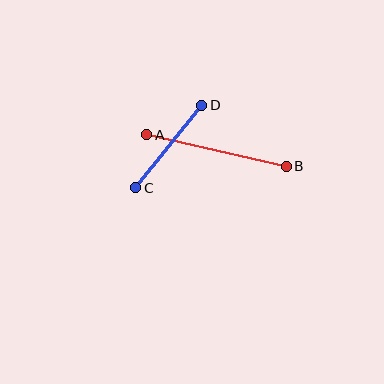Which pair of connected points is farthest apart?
Points A and B are farthest apart.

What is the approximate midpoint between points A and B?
The midpoint is at approximately (217, 151) pixels.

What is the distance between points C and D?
The distance is approximately 106 pixels.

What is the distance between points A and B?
The distance is approximately 143 pixels.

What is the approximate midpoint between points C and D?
The midpoint is at approximately (169, 147) pixels.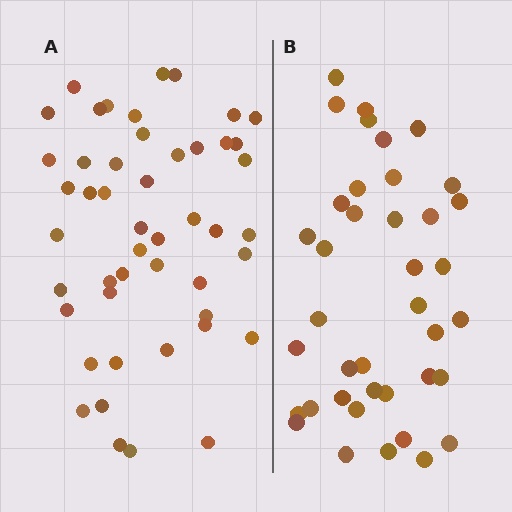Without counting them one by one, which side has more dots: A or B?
Region A (the left region) has more dots.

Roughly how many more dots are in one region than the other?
Region A has roughly 8 or so more dots than region B.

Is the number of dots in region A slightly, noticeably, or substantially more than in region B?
Region A has only slightly more — the two regions are fairly close. The ratio is roughly 1.2 to 1.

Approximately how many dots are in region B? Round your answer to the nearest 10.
About 40 dots. (The exact count is 39, which rounds to 40.)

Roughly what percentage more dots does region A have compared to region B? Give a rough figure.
About 25% more.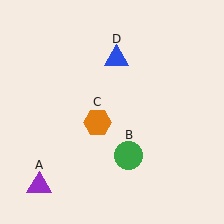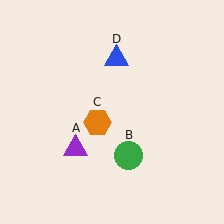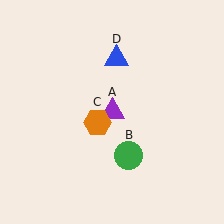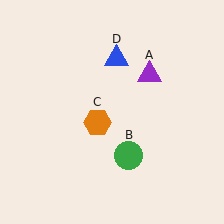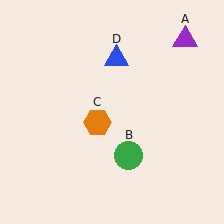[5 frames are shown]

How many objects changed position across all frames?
1 object changed position: purple triangle (object A).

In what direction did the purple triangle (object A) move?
The purple triangle (object A) moved up and to the right.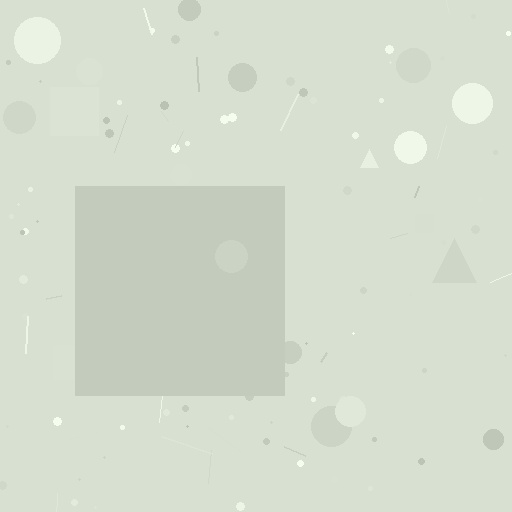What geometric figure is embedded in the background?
A square is embedded in the background.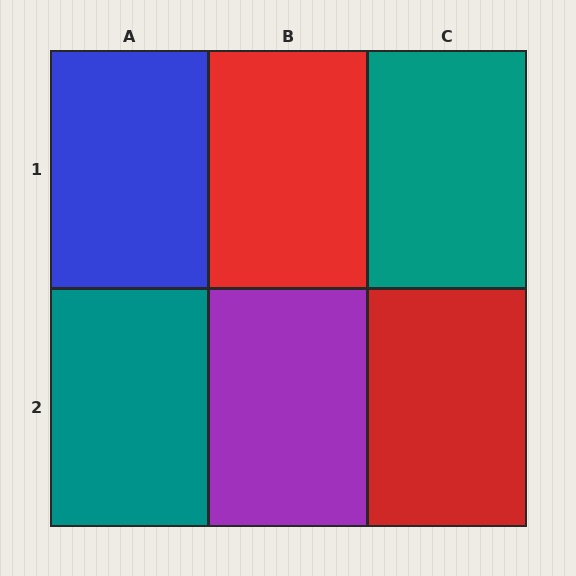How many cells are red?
2 cells are red.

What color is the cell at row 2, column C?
Red.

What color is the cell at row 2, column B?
Purple.